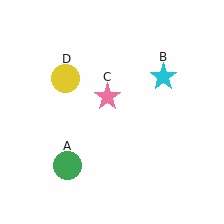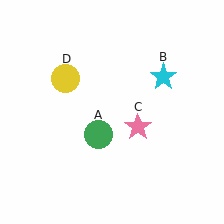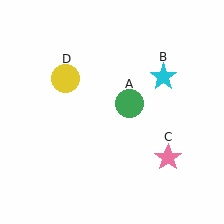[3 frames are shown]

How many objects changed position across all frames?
2 objects changed position: green circle (object A), pink star (object C).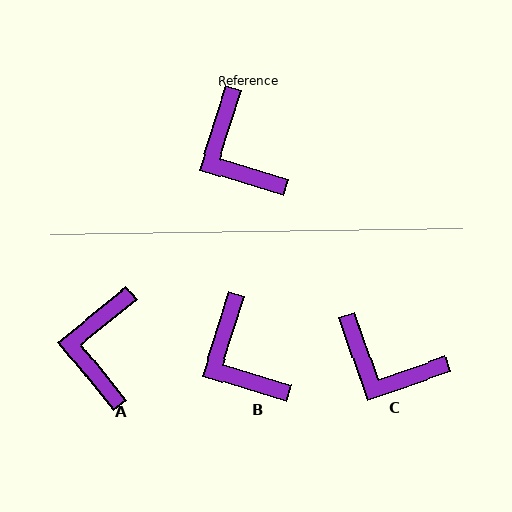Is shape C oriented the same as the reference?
No, it is off by about 36 degrees.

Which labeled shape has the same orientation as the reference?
B.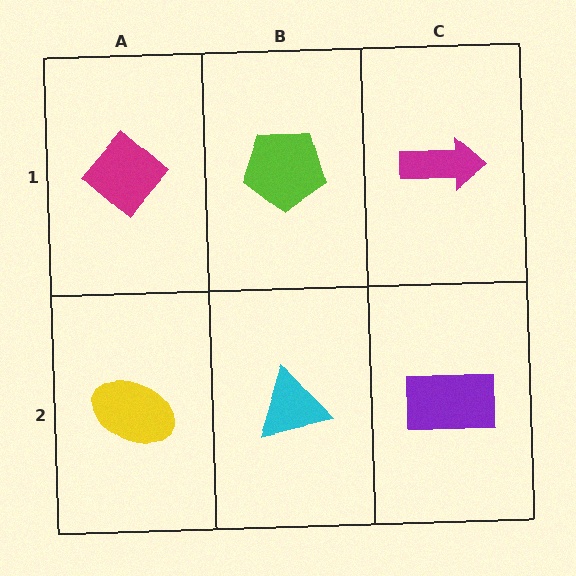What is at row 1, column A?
A magenta diamond.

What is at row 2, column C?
A purple rectangle.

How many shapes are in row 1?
3 shapes.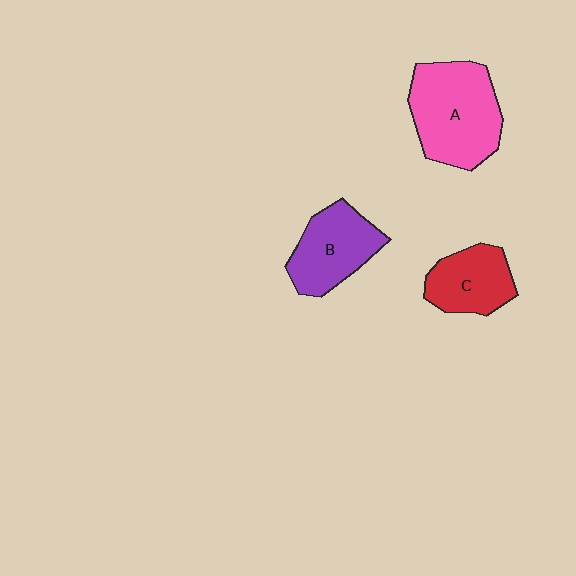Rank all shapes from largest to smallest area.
From largest to smallest: A (pink), B (purple), C (red).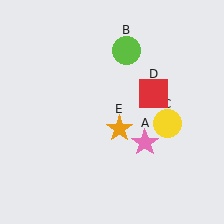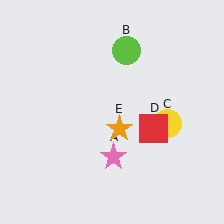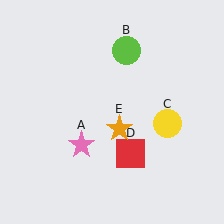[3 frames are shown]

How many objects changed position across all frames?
2 objects changed position: pink star (object A), red square (object D).